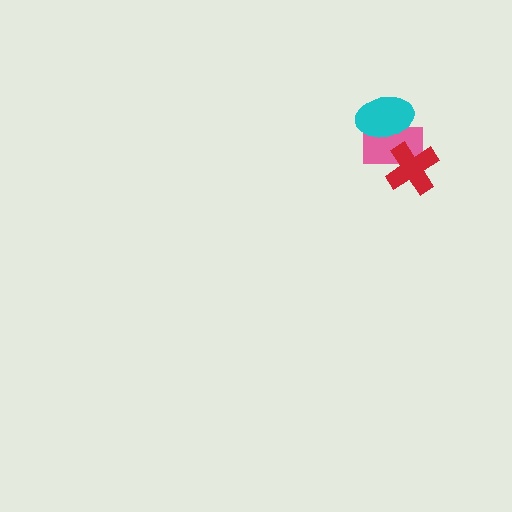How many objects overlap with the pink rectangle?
2 objects overlap with the pink rectangle.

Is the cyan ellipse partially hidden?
No, no other shape covers it.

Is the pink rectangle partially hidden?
Yes, it is partially covered by another shape.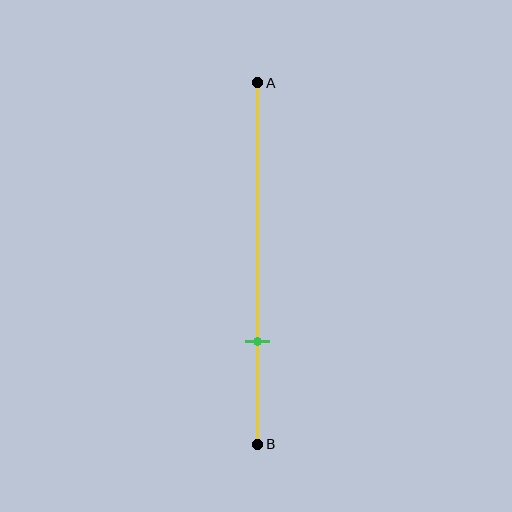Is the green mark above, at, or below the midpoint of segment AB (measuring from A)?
The green mark is below the midpoint of segment AB.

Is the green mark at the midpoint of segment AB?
No, the mark is at about 70% from A, not at the 50% midpoint.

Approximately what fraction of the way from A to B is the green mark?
The green mark is approximately 70% of the way from A to B.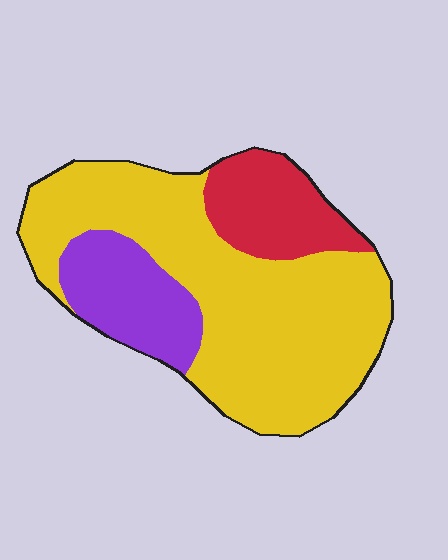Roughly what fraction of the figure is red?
Red covers 17% of the figure.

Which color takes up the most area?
Yellow, at roughly 65%.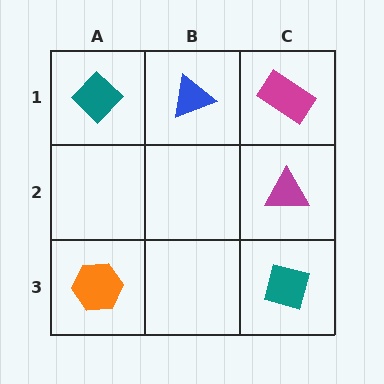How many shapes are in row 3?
2 shapes.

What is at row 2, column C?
A magenta triangle.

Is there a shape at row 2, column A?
No, that cell is empty.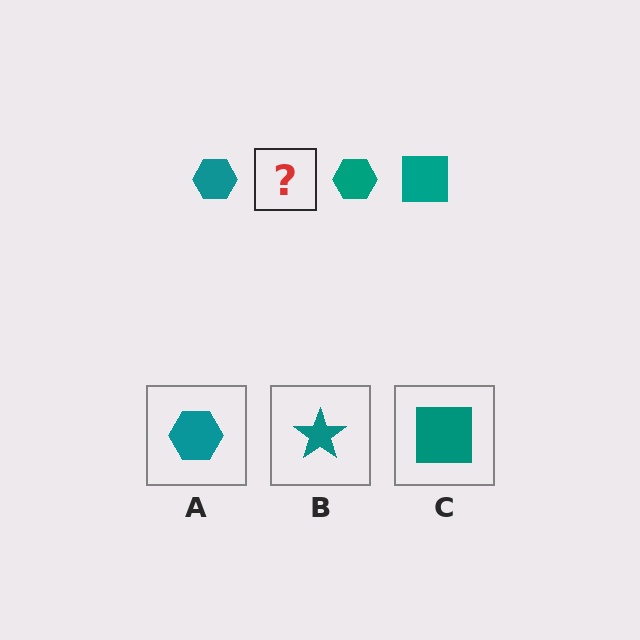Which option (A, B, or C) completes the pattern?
C.